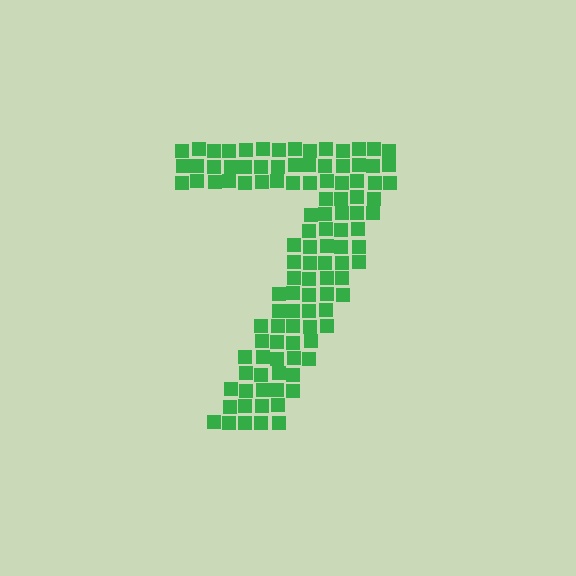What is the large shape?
The large shape is the digit 7.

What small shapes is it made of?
It is made of small squares.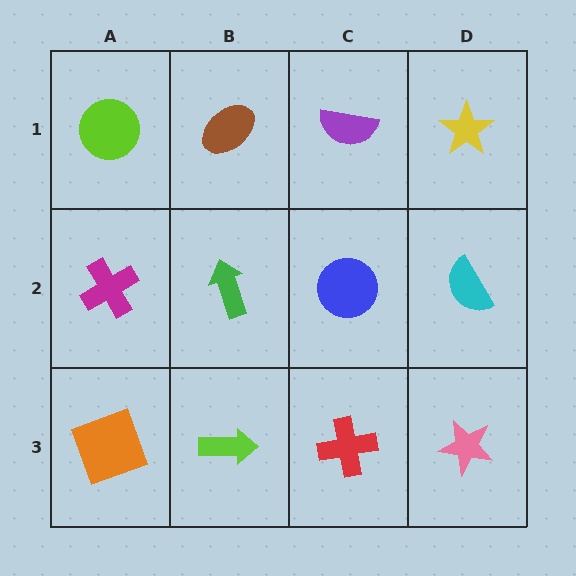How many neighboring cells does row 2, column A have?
3.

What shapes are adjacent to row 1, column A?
A magenta cross (row 2, column A), a brown ellipse (row 1, column B).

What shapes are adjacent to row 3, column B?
A green arrow (row 2, column B), an orange square (row 3, column A), a red cross (row 3, column C).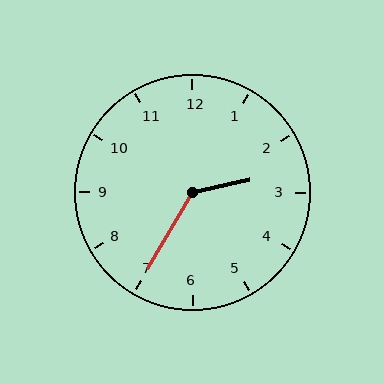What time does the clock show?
2:35.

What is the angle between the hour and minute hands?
Approximately 132 degrees.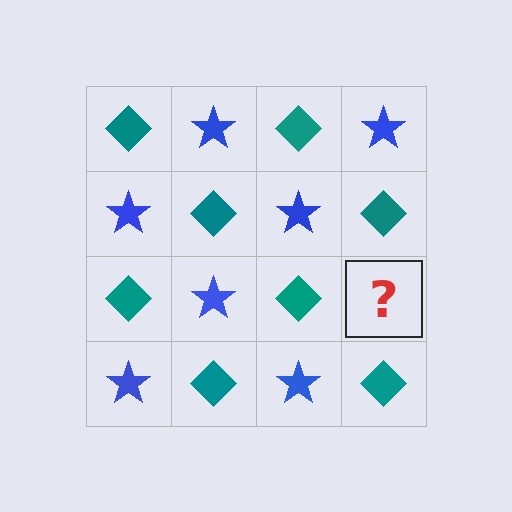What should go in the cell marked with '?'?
The missing cell should contain a blue star.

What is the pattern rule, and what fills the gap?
The rule is that it alternates teal diamond and blue star in a checkerboard pattern. The gap should be filled with a blue star.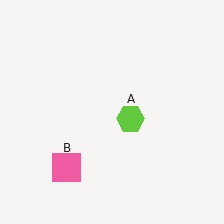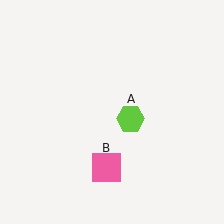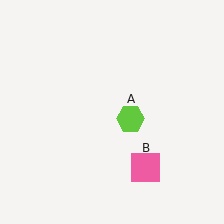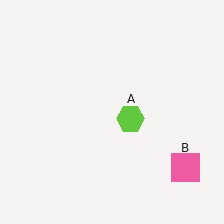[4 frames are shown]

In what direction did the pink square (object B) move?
The pink square (object B) moved right.